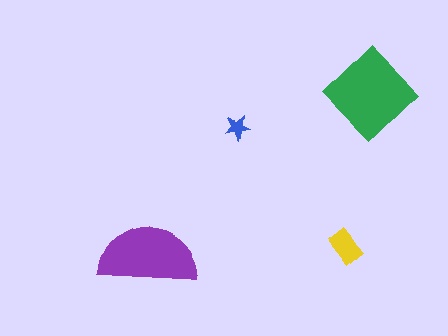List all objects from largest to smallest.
The green diamond, the purple semicircle, the yellow rectangle, the blue star.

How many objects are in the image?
There are 4 objects in the image.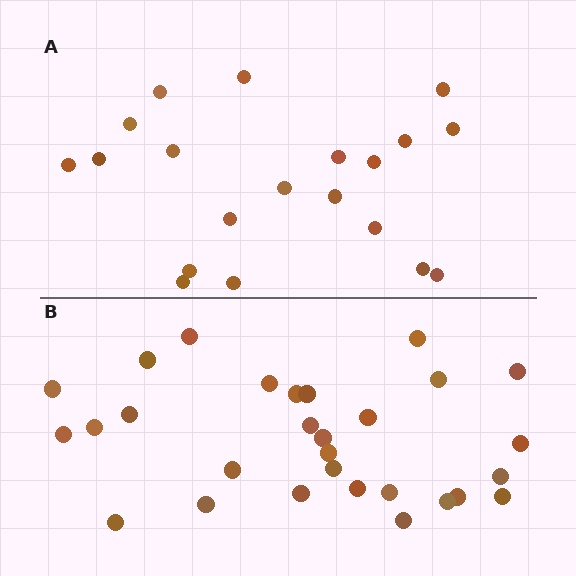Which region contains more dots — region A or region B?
Region B (the bottom region) has more dots.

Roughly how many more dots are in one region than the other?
Region B has roughly 8 or so more dots than region A.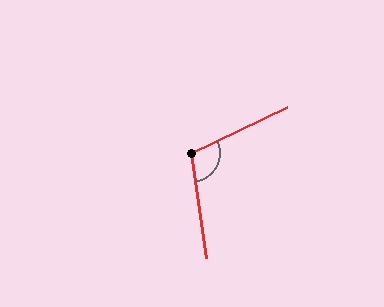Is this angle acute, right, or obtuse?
It is obtuse.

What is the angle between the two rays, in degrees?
Approximately 107 degrees.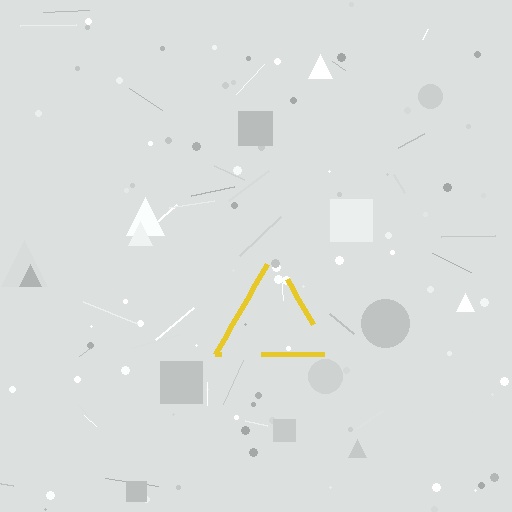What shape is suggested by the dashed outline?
The dashed outline suggests a triangle.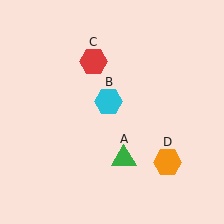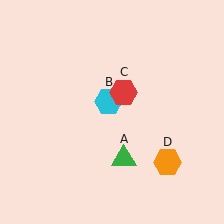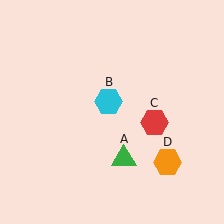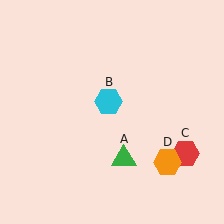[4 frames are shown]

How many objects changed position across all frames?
1 object changed position: red hexagon (object C).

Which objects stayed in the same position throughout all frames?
Green triangle (object A) and cyan hexagon (object B) and orange hexagon (object D) remained stationary.